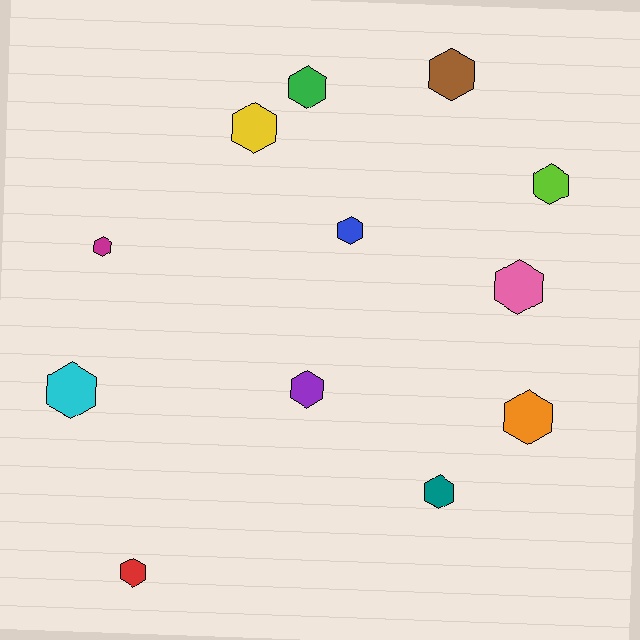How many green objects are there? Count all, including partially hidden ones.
There is 1 green object.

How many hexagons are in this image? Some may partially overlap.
There are 12 hexagons.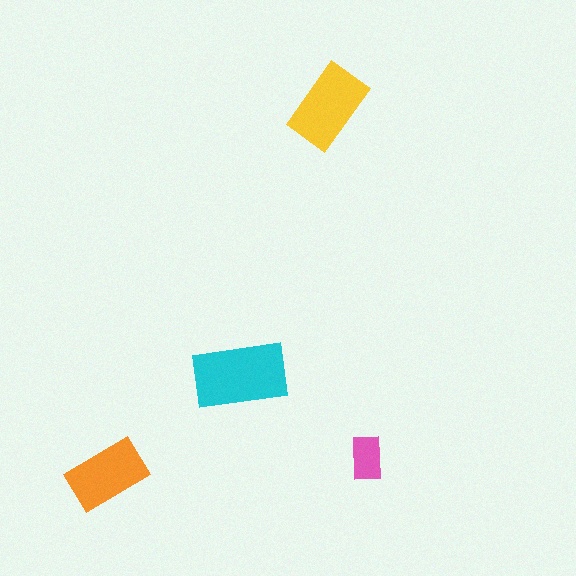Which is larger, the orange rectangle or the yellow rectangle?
The yellow one.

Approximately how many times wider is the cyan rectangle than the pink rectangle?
About 2 times wider.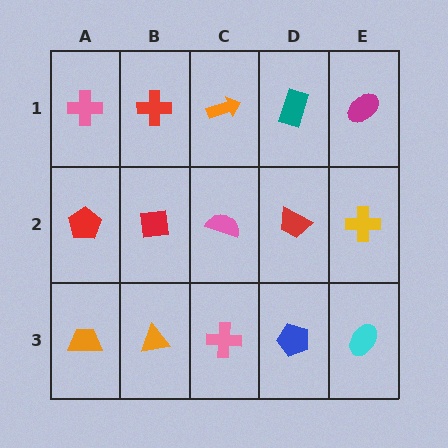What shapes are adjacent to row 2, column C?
An orange arrow (row 1, column C), a pink cross (row 3, column C), a red square (row 2, column B), a red trapezoid (row 2, column D).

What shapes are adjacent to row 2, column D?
A teal rectangle (row 1, column D), a blue pentagon (row 3, column D), a pink semicircle (row 2, column C), a yellow cross (row 2, column E).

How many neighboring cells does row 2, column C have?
4.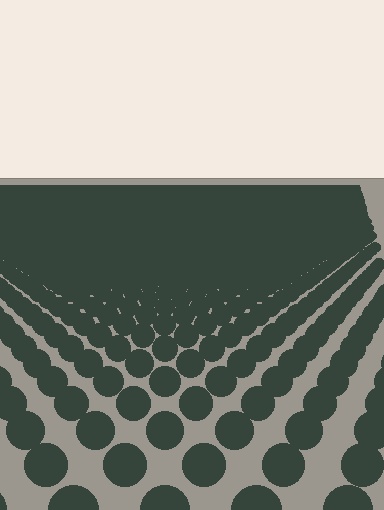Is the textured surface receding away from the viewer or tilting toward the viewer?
The surface is receding away from the viewer. Texture elements get smaller and denser toward the top.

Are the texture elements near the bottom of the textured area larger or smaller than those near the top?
Larger. Near the bottom, elements are closer to the viewer and appear at a bigger on-screen size.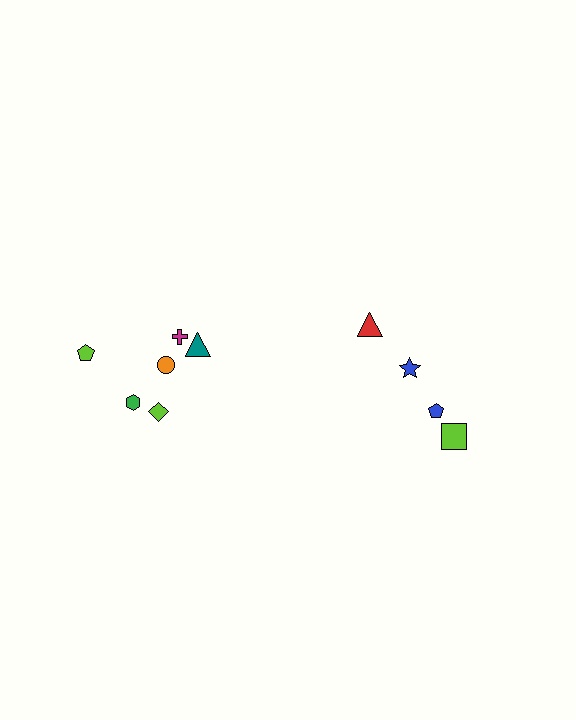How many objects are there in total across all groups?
There are 10 objects.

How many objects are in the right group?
There are 4 objects.